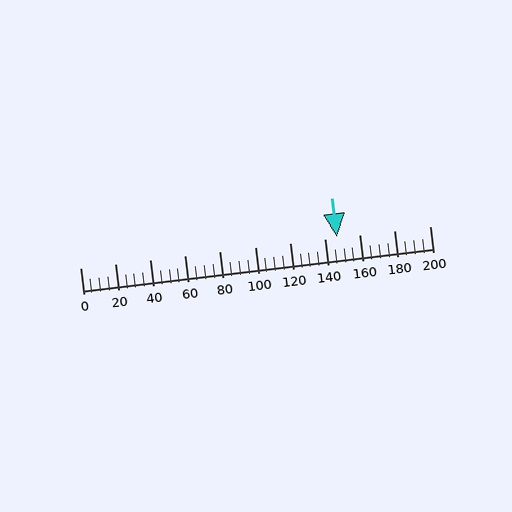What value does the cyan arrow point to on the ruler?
The cyan arrow points to approximately 147.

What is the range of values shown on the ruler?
The ruler shows values from 0 to 200.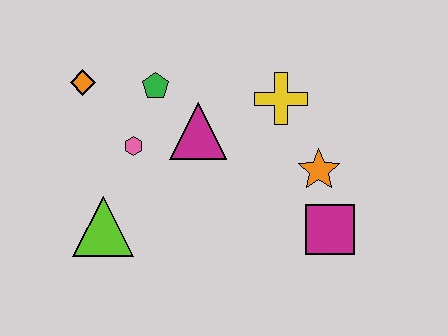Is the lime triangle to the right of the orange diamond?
Yes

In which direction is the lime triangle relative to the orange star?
The lime triangle is to the left of the orange star.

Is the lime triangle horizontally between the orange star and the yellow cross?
No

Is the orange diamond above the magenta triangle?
Yes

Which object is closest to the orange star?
The magenta square is closest to the orange star.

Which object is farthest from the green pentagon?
The magenta square is farthest from the green pentagon.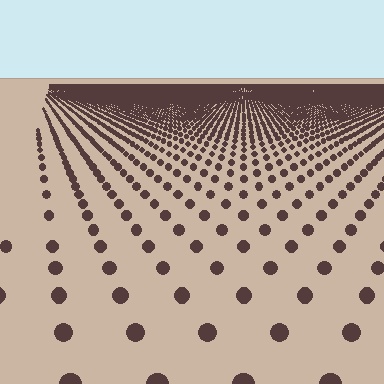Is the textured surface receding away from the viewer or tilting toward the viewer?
The surface is receding away from the viewer. Texture elements get smaller and denser toward the top.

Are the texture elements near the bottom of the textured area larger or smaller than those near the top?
Larger. Near the bottom, elements are closer to the viewer and appear at a bigger on-screen size.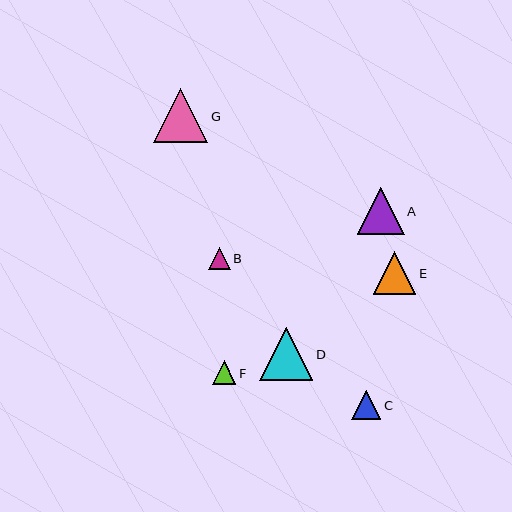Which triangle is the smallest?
Triangle B is the smallest with a size of approximately 22 pixels.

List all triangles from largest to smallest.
From largest to smallest: G, D, A, E, C, F, B.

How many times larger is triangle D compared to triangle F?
Triangle D is approximately 2.3 times the size of triangle F.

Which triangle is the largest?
Triangle G is the largest with a size of approximately 54 pixels.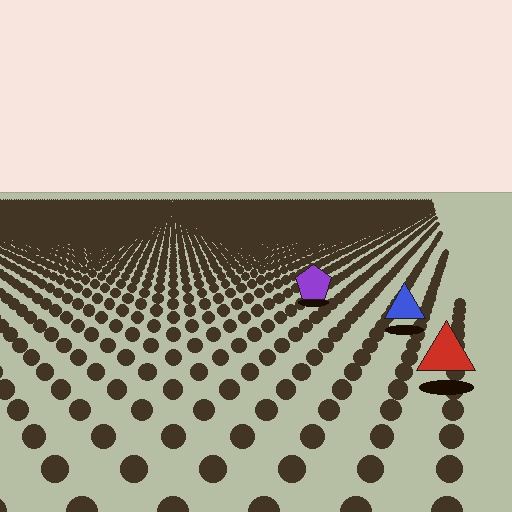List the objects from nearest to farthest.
From nearest to farthest: the red triangle, the blue triangle, the purple pentagon.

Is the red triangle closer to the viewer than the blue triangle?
Yes. The red triangle is closer — you can tell from the texture gradient: the ground texture is coarser near it.